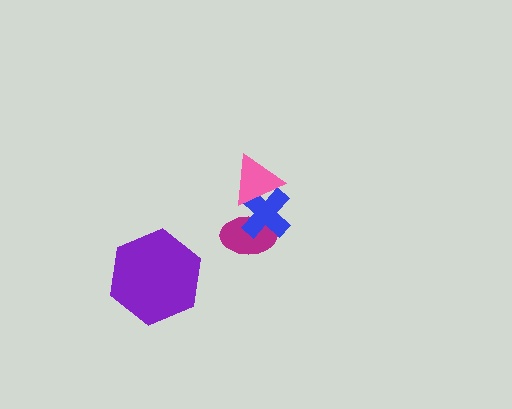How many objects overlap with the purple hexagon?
0 objects overlap with the purple hexagon.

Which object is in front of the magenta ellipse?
The blue cross is in front of the magenta ellipse.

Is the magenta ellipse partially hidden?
Yes, it is partially covered by another shape.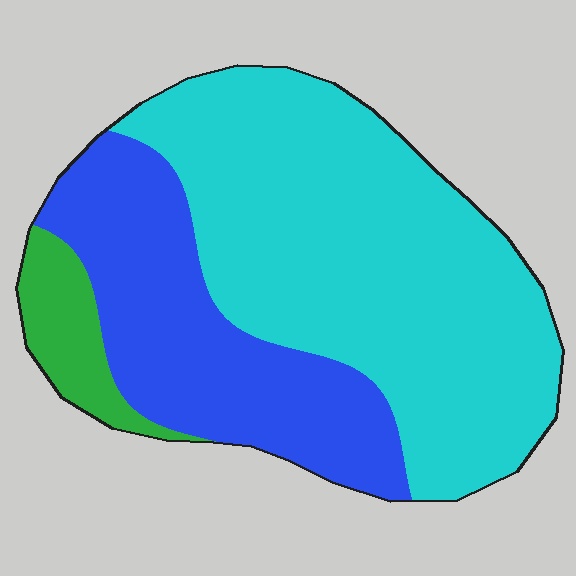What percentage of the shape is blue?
Blue takes up between a quarter and a half of the shape.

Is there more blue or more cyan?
Cyan.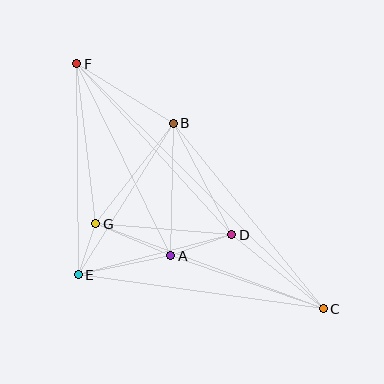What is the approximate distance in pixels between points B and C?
The distance between B and C is approximately 239 pixels.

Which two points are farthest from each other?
Points C and F are farthest from each other.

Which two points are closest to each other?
Points E and G are closest to each other.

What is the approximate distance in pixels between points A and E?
The distance between A and E is approximately 95 pixels.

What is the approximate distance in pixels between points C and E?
The distance between C and E is approximately 247 pixels.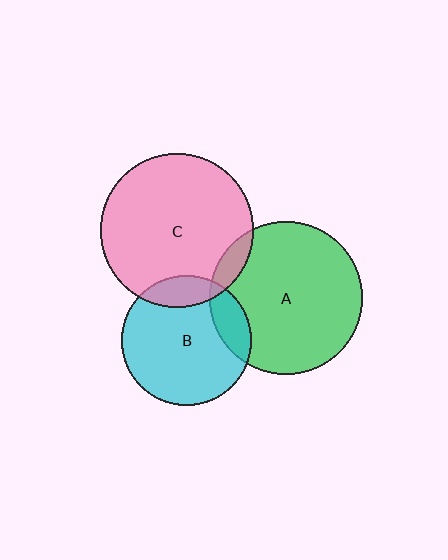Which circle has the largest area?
Circle C (pink).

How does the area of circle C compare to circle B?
Approximately 1.4 times.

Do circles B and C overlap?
Yes.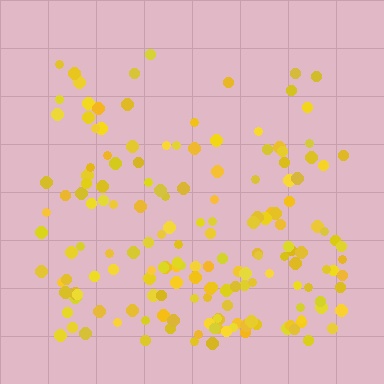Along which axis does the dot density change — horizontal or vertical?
Vertical.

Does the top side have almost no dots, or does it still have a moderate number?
Still a moderate number, just noticeably fewer than the bottom.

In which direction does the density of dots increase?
From top to bottom, with the bottom side densest.